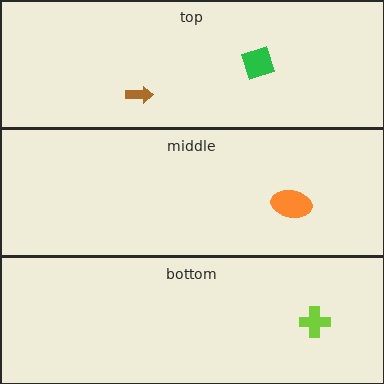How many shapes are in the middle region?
1.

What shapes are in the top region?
The brown arrow, the green diamond.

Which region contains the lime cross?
The bottom region.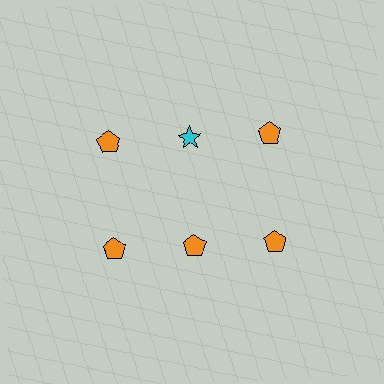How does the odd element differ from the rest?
It differs in both color (cyan instead of orange) and shape (star instead of pentagon).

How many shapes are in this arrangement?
There are 6 shapes arranged in a grid pattern.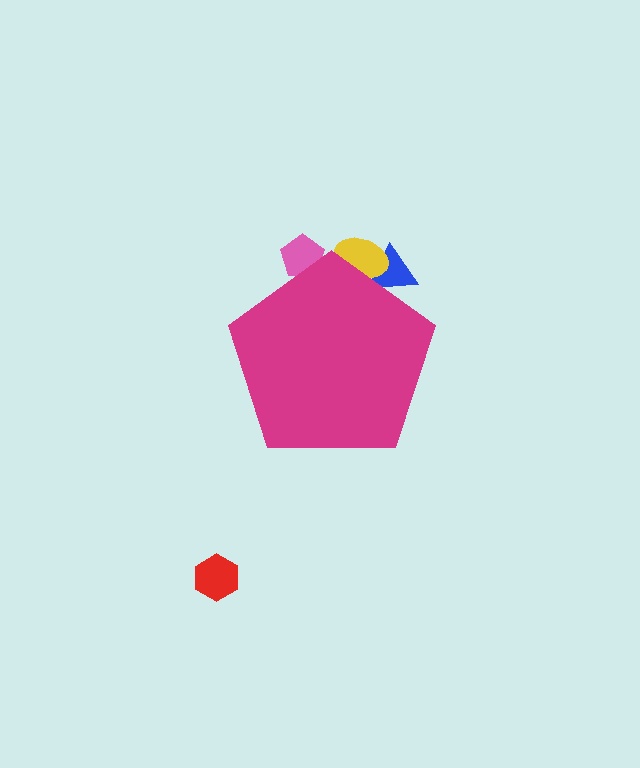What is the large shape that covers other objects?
A magenta pentagon.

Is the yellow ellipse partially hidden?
Yes, the yellow ellipse is partially hidden behind the magenta pentagon.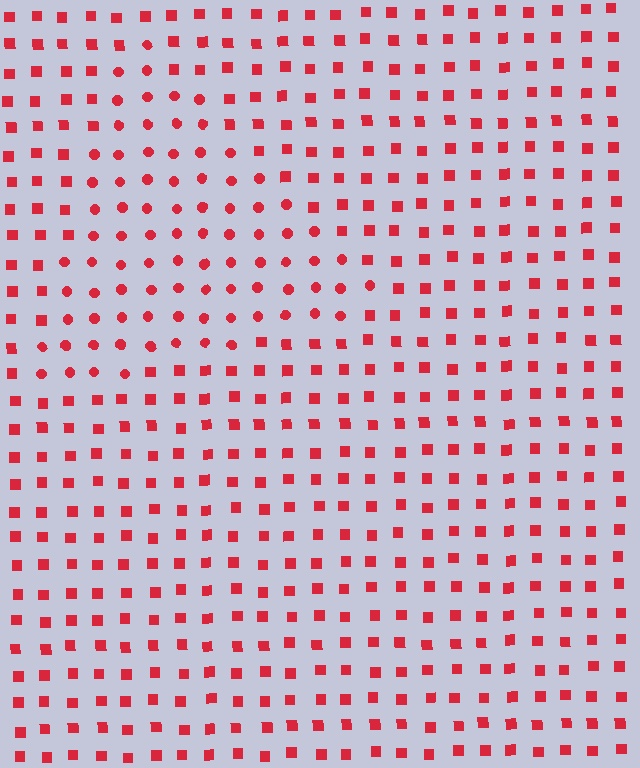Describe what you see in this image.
The image is filled with small red elements arranged in a uniform grid. A triangle-shaped region contains circles, while the surrounding area contains squares. The boundary is defined purely by the change in element shape.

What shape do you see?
I see a triangle.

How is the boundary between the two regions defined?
The boundary is defined by a change in element shape: circles inside vs. squares outside. All elements share the same color and spacing.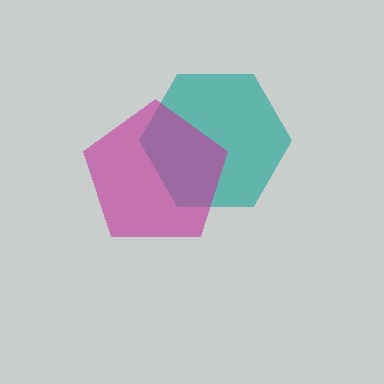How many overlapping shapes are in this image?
There are 2 overlapping shapes in the image.